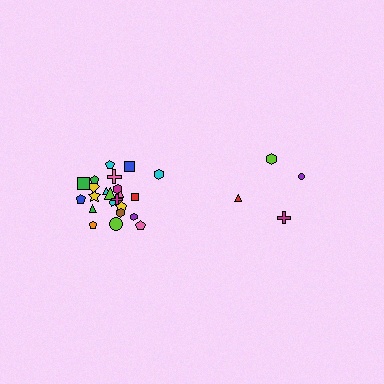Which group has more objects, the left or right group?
The left group.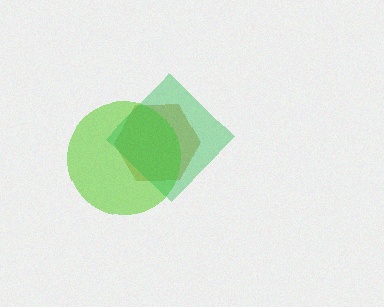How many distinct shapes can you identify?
There are 3 distinct shapes: a brown hexagon, a lime circle, a green diamond.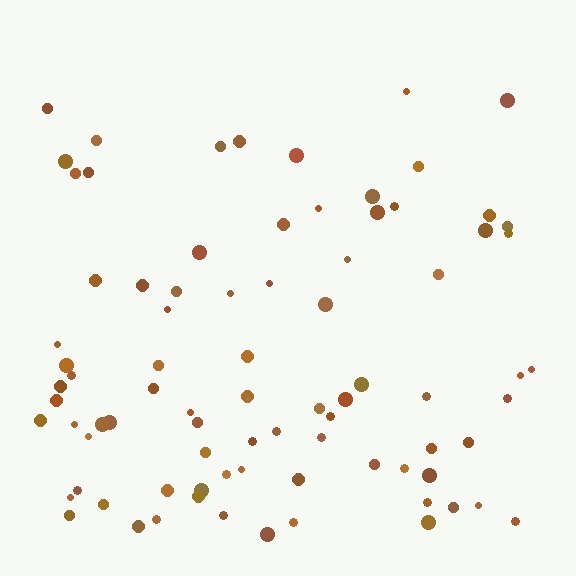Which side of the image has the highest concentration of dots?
The bottom.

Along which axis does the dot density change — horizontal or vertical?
Vertical.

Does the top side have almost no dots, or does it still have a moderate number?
Still a moderate number, just noticeably fewer than the bottom.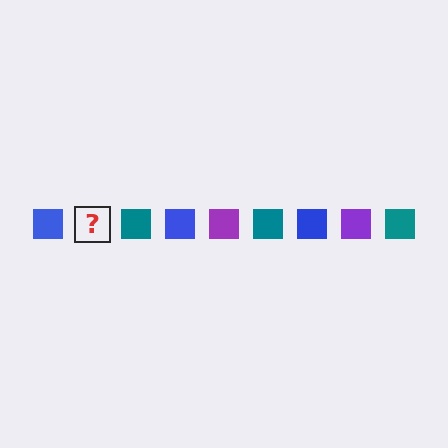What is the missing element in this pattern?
The missing element is a purple square.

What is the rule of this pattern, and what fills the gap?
The rule is that the pattern cycles through blue, purple, teal squares. The gap should be filled with a purple square.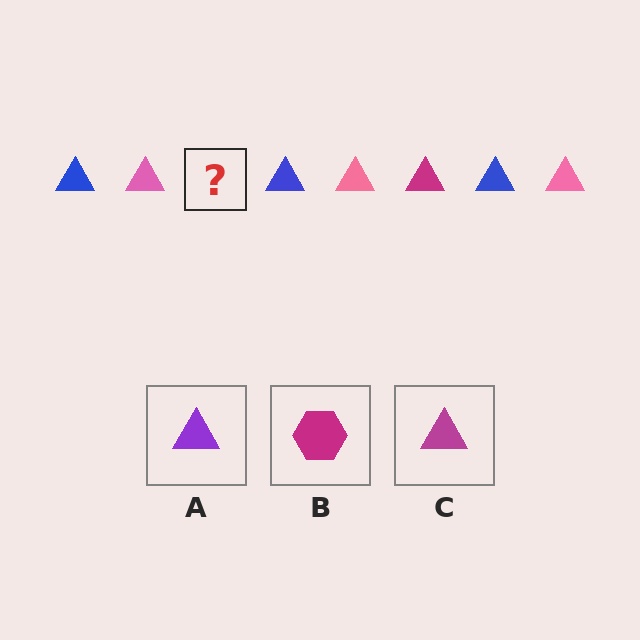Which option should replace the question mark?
Option C.